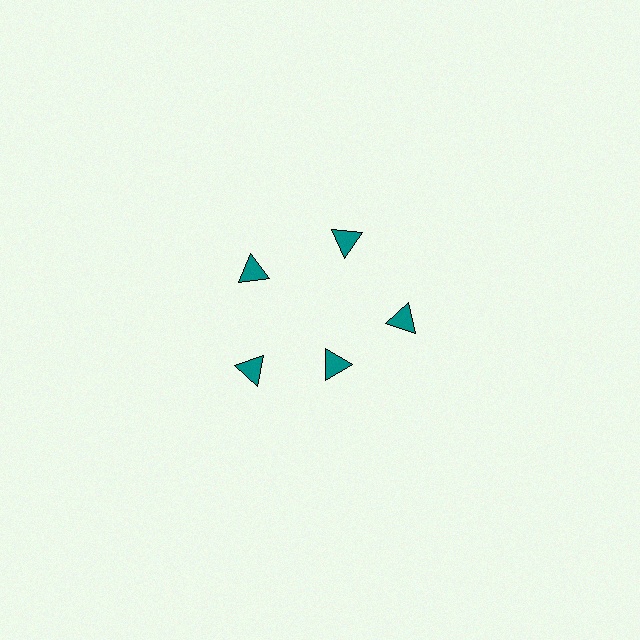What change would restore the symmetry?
The symmetry would be restored by moving it outward, back onto the ring so that all 5 triangles sit at equal angles and equal distance from the center.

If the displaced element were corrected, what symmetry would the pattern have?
It would have 5-fold rotational symmetry — the pattern would map onto itself every 72 degrees.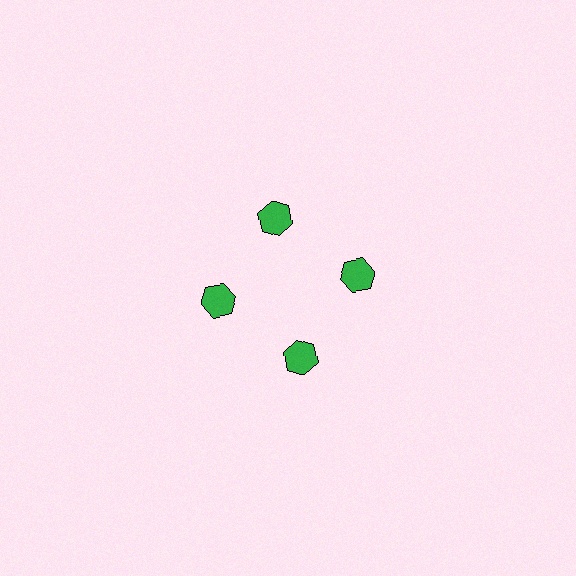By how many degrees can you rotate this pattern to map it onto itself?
The pattern maps onto itself every 90 degrees of rotation.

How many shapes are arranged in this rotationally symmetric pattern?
There are 4 shapes, arranged in 4 groups of 1.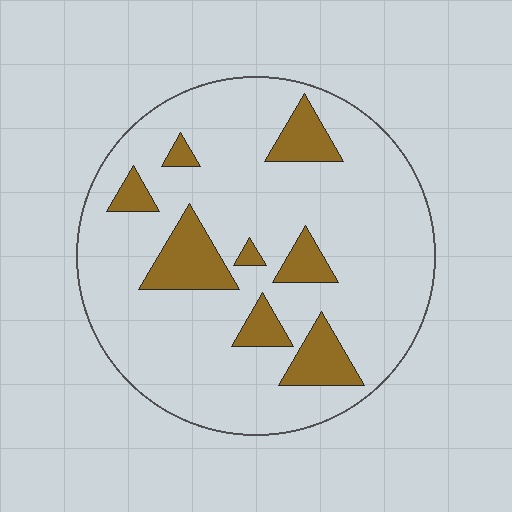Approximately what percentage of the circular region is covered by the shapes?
Approximately 15%.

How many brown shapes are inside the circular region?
8.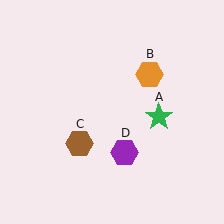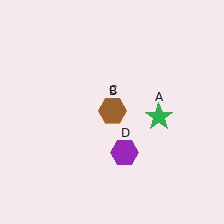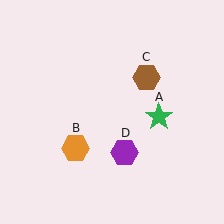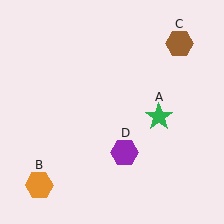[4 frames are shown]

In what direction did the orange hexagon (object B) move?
The orange hexagon (object B) moved down and to the left.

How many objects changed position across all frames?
2 objects changed position: orange hexagon (object B), brown hexagon (object C).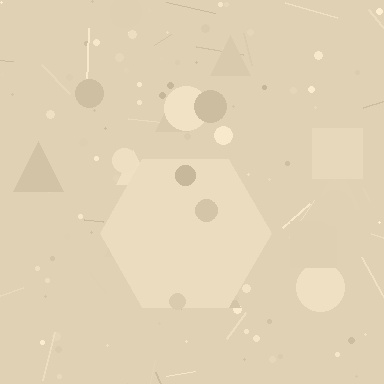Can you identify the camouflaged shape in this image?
The camouflaged shape is a hexagon.